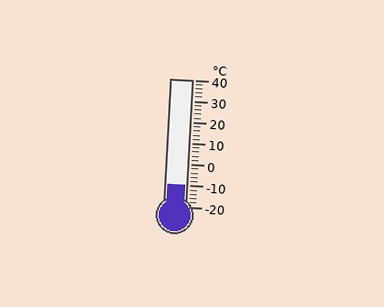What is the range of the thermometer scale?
The thermometer scale ranges from -20°C to 40°C.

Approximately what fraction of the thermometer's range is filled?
The thermometer is filled to approximately 15% of its range.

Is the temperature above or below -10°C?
The temperature is at -10°C.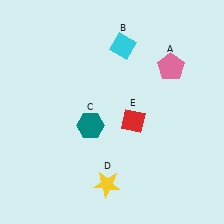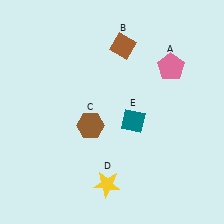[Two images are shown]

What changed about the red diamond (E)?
In Image 1, E is red. In Image 2, it changed to teal.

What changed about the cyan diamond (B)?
In Image 1, B is cyan. In Image 2, it changed to brown.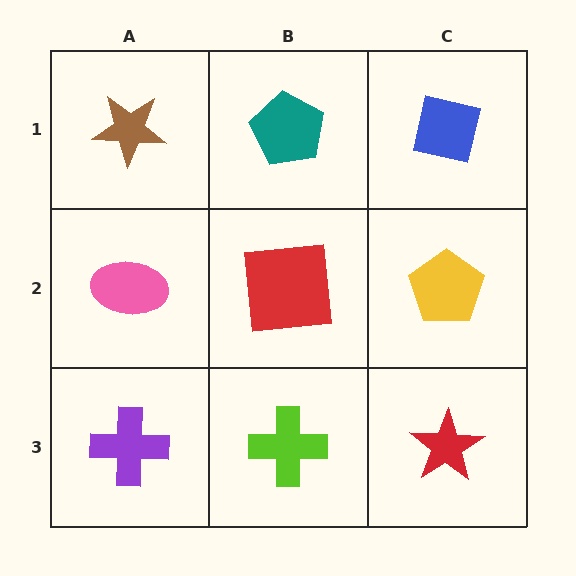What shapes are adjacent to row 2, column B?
A teal pentagon (row 1, column B), a lime cross (row 3, column B), a pink ellipse (row 2, column A), a yellow pentagon (row 2, column C).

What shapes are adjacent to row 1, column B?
A red square (row 2, column B), a brown star (row 1, column A), a blue square (row 1, column C).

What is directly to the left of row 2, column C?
A red square.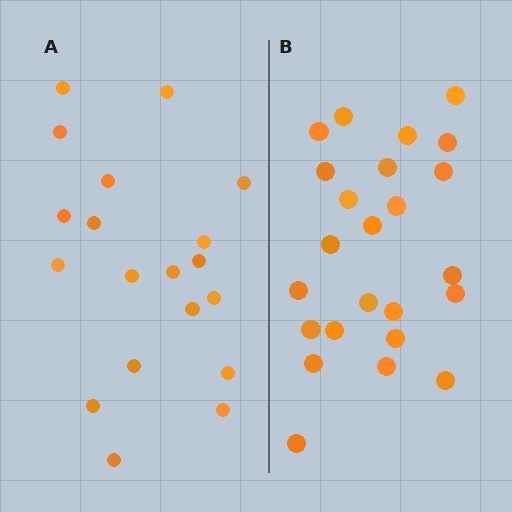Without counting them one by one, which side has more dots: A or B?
Region B (the right region) has more dots.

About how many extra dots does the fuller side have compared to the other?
Region B has about 5 more dots than region A.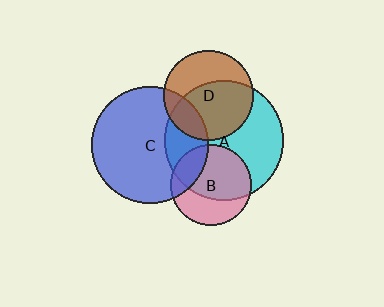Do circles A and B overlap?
Yes.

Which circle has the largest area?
Circle A (cyan).